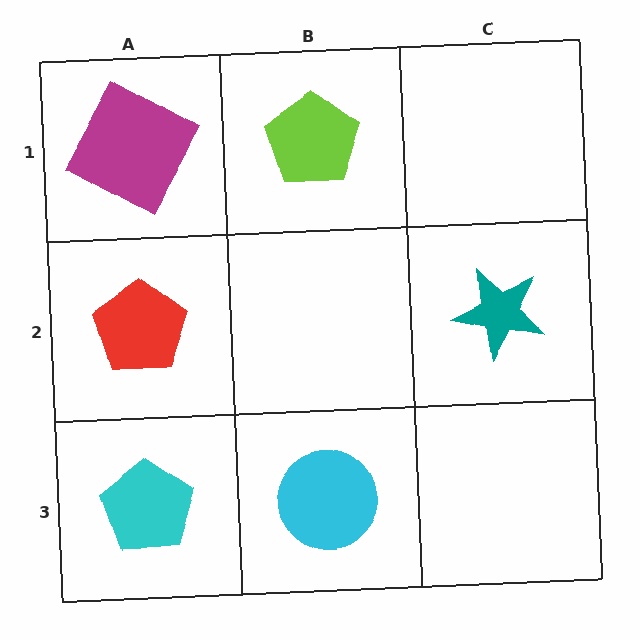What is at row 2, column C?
A teal star.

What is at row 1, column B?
A lime pentagon.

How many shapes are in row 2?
2 shapes.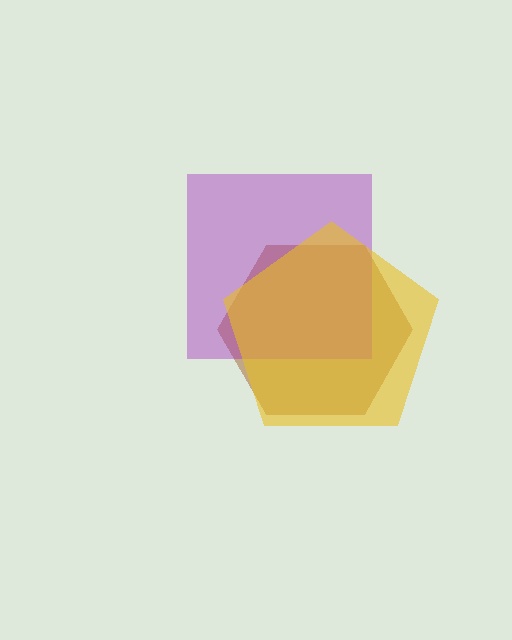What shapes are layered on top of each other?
The layered shapes are: a brown hexagon, a purple square, a yellow pentagon.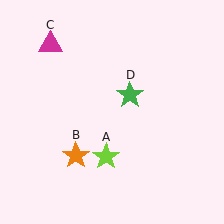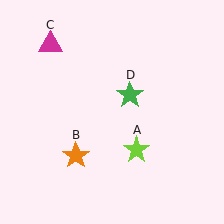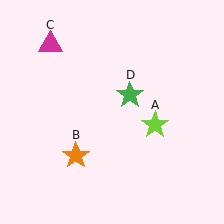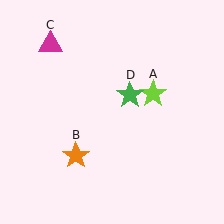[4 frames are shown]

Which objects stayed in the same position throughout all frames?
Orange star (object B) and magenta triangle (object C) and green star (object D) remained stationary.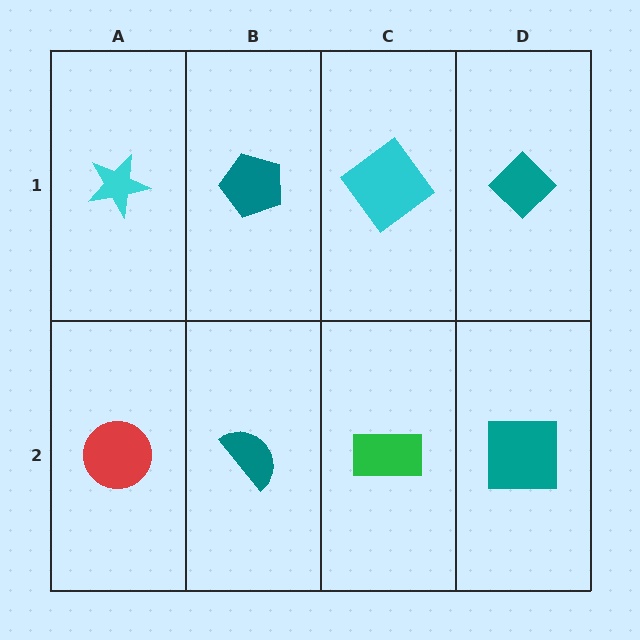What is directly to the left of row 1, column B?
A cyan star.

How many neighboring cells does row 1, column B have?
3.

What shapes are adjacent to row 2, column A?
A cyan star (row 1, column A), a teal semicircle (row 2, column B).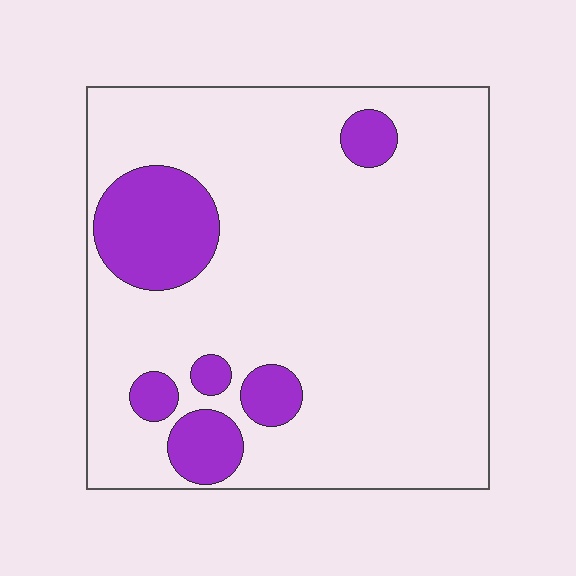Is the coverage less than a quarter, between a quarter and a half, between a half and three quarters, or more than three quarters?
Less than a quarter.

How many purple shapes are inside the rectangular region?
6.